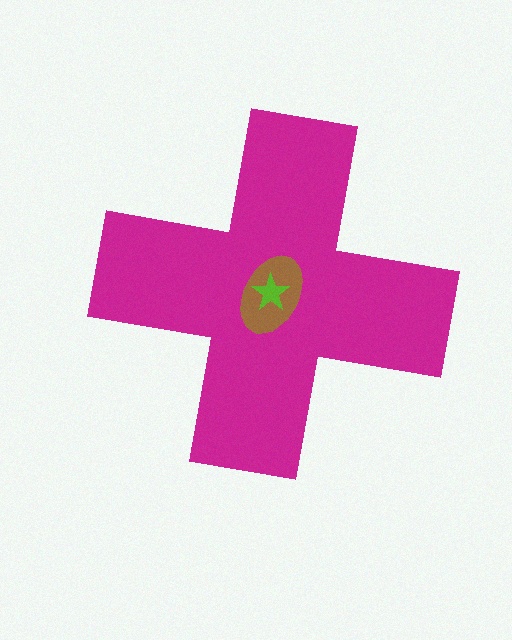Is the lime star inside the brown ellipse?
Yes.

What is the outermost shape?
The magenta cross.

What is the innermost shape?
The lime star.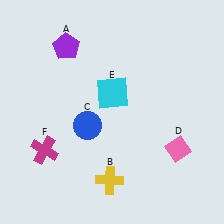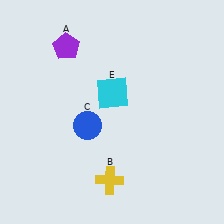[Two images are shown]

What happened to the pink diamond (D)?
The pink diamond (D) was removed in Image 2. It was in the bottom-right area of Image 1.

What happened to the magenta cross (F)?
The magenta cross (F) was removed in Image 2. It was in the bottom-left area of Image 1.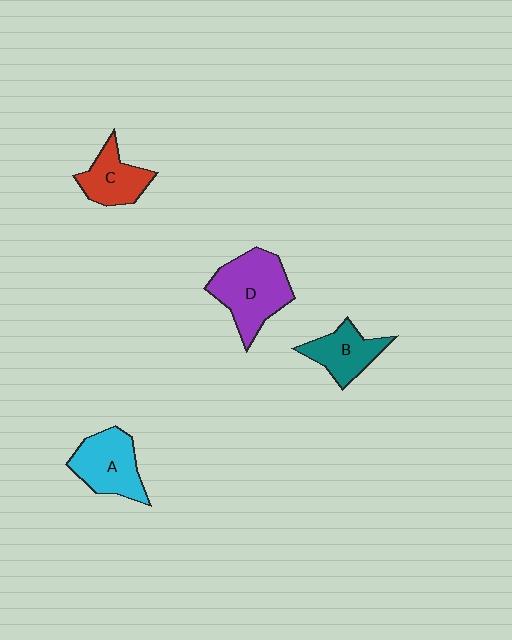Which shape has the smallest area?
Shape C (red).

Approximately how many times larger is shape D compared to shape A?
Approximately 1.3 times.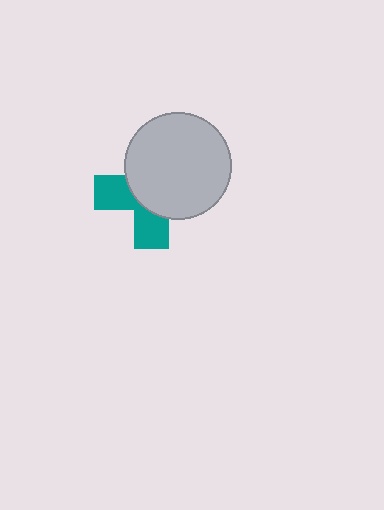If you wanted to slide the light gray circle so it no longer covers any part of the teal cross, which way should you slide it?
Slide it toward the upper-right — that is the most direct way to separate the two shapes.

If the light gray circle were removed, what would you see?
You would see the complete teal cross.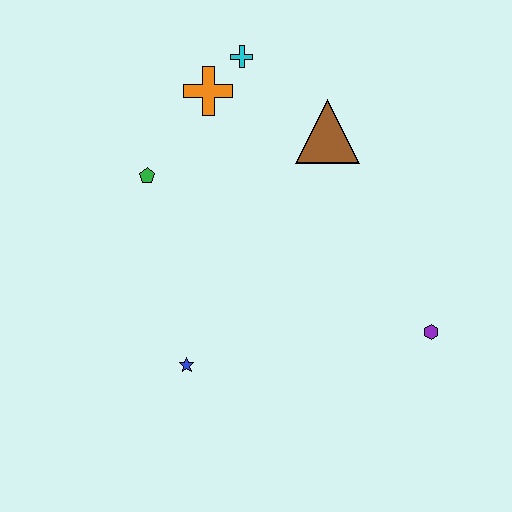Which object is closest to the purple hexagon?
The brown triangle is closest to the purple hexagon.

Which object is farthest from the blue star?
The cyan cross is farthest from the blue star.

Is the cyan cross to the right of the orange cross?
Yes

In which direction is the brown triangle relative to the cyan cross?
The brown triangle is to the right of the cyan cross.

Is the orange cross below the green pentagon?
No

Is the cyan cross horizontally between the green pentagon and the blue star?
No